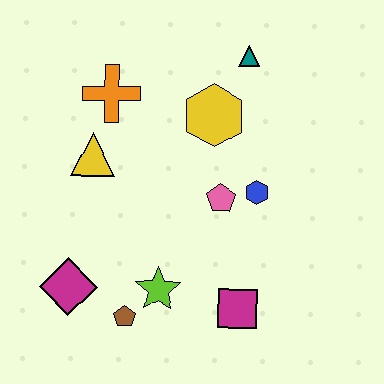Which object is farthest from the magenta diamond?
The teal triangle is farthest from the magenta diamond.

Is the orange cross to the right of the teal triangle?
No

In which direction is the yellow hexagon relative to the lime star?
The yellow hexagon is above the lime star.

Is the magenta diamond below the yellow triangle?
Yes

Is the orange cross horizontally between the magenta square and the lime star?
No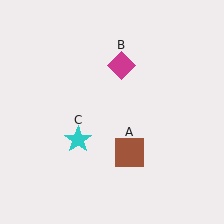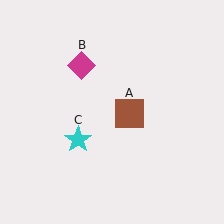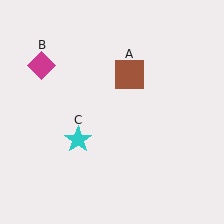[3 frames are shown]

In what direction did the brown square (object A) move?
The brown square (object A) moved up.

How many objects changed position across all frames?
2 objects changed position: brown square (object A), magenta diamond (object B).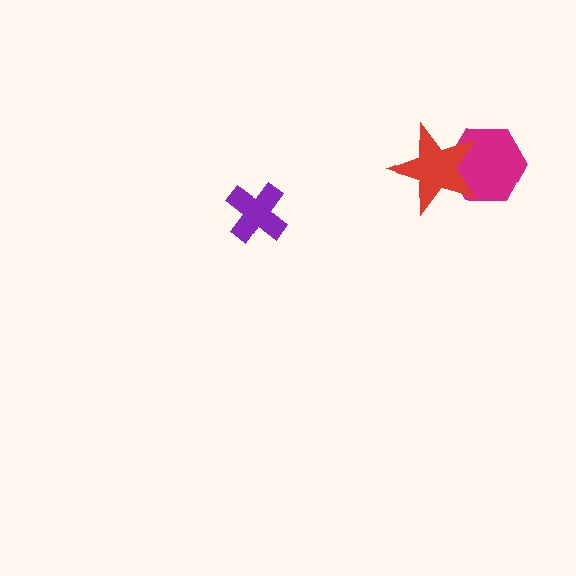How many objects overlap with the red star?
1 object overlaps with the red star.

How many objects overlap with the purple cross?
0 objects overlap with the purple cross.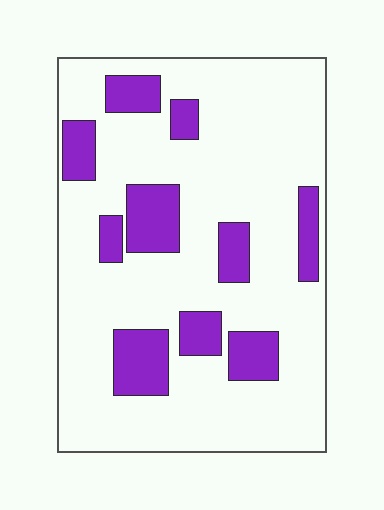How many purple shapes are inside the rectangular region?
10.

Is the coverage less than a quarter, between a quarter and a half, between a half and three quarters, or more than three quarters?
Less than a quarter.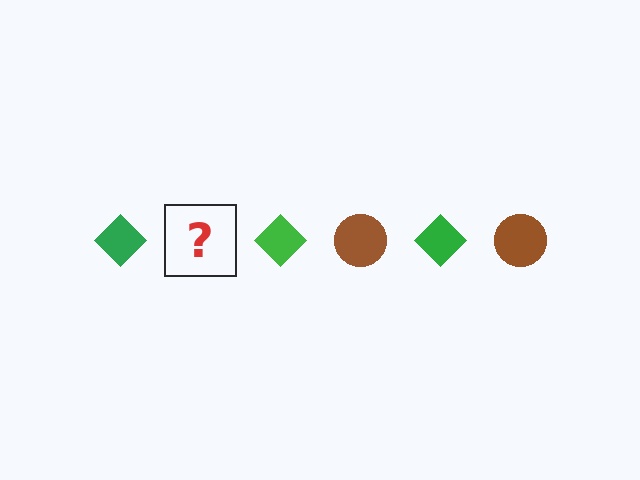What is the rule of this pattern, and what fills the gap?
The rule is that the pattern alternates between green diamond and brown circle. The gap should be filled with a brown circle.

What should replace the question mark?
The question mark should be replaced with a brown circle.